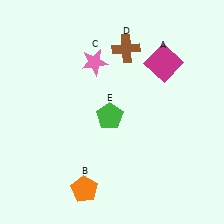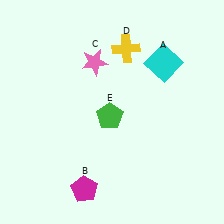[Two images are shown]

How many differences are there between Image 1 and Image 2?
There are 3 differences between the two images.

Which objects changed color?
A changed from magenta to cyan. B changed from orange to magenta. D changed from brown to yellow.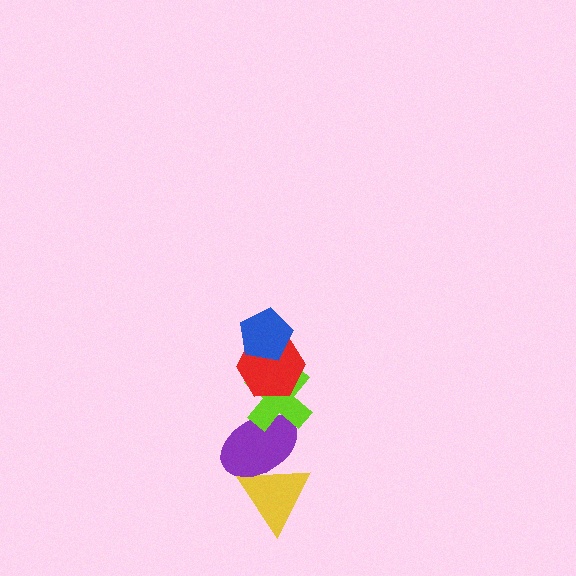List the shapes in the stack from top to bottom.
From top to bottom: the blue pentagon, the red hexagon, the lime cross, the purple ellipse, the yellow triangle.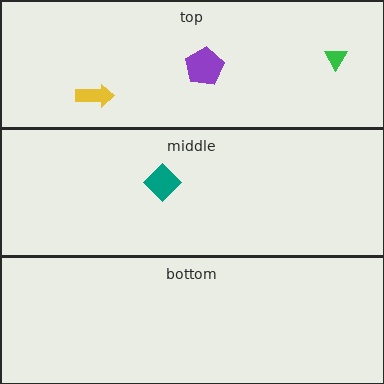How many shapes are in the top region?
3.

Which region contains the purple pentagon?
The top region.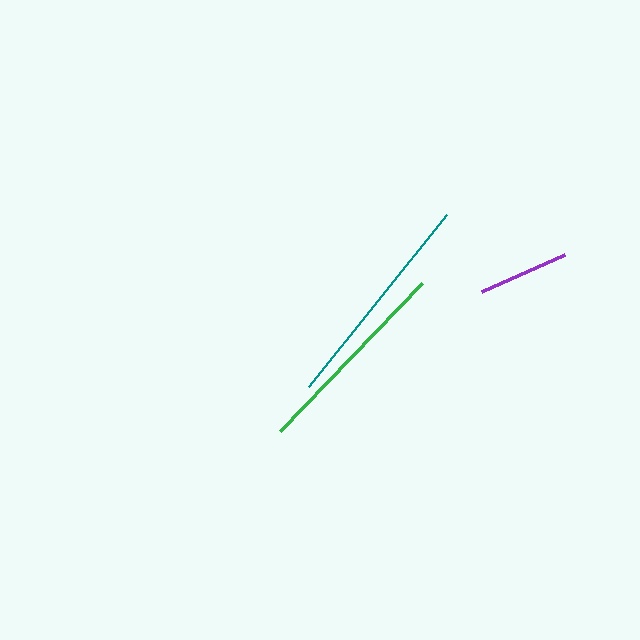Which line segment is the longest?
The teal line is the longest at approximately 221 pixels.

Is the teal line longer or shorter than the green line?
The teal line is longer than the green line.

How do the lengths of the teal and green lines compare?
The teal and green lines are approximately the same length.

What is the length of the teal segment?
The teal segment is approximately 221 pixels long.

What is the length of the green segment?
The green segment is approximately 205 pixels long.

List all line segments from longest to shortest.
From longest to shortest: teal, green, purple.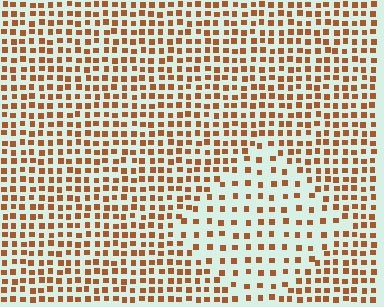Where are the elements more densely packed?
The elements are more densely packed outside the diamond boundary.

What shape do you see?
I see a diamond.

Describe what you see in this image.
The image contains small brown elements arranged at two different densities. A diamond-shaped region is visible where the elements are less densely packed than the surrounding area.